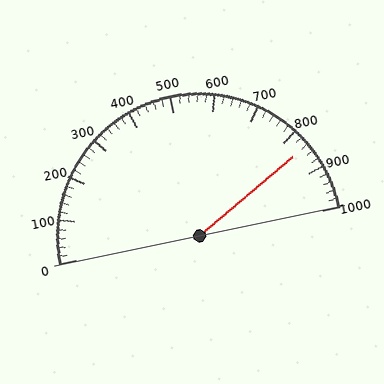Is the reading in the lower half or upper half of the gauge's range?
The reading is in the upper half of the range (0 to 1000).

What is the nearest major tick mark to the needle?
The nearest major tick mark is 800.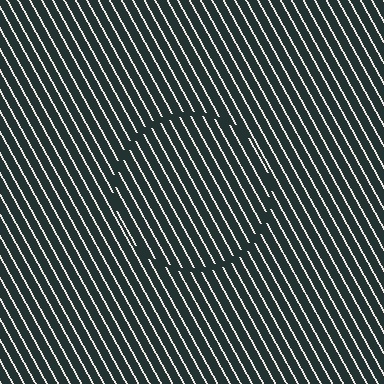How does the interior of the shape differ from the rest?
The interior of the shape contains the same grating, shifted by half a period — the contour is defined by the phase discontinuity where line-ends from the inner and outer gratings abut.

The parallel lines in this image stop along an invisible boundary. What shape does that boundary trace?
An illusory circle. The interior of the shape contains the same grating, shifted by half a period — the contour is defined by the phase discontinuity where line-ends from the inner and outer gratings abut.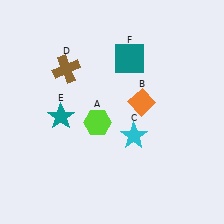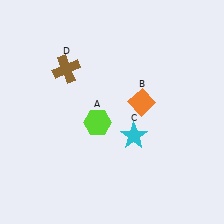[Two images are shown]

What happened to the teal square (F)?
The teal square (F) was removed in Image 2. It was in the top-right area of Image 1.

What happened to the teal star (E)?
The teal star (E) was removed in Image 2. It was in the bottom-left area of Image 1.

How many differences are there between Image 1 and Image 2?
There are 2 differences between the two images.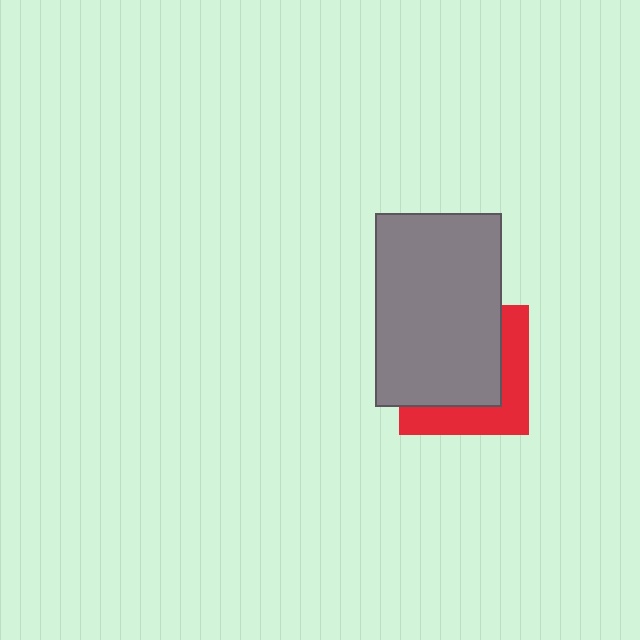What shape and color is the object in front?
The object in front is a gray rectangle.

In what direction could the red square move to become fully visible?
The red square could move toward the lower-right. That would shift it out from behind the gray rectangle entirely.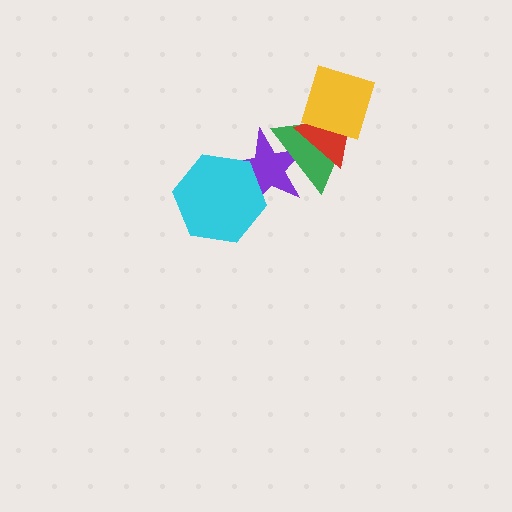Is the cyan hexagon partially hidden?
No, no other shape covers it.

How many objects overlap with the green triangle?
3 objects overlap with the green triangle.